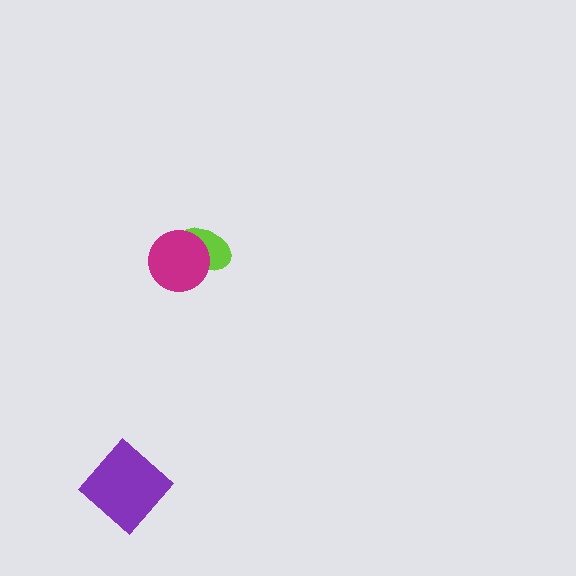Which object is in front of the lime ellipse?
The magenta circle is in front of the lime ellipse.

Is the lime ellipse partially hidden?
Yes, it is partially covered by another shape.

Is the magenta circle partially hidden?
No, no other shape covers it.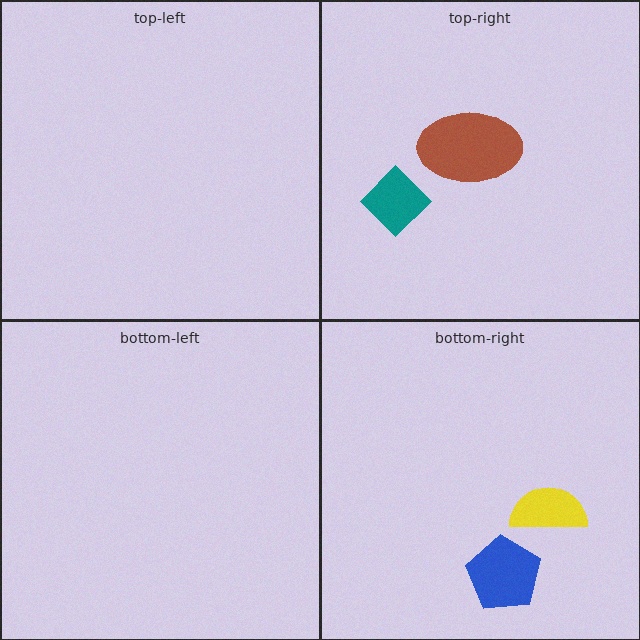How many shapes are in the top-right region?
2.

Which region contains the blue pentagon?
The bottom-right region.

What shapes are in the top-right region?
The teal diamond, the brown ellipse.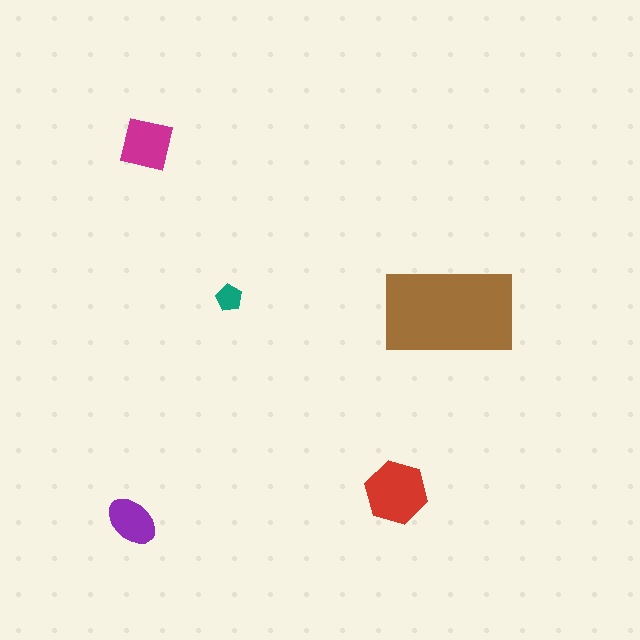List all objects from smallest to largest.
The teal pentagon, the purple ellipse, the magenta square, the red hexagon, the brown rectangle.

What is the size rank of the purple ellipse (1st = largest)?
4th.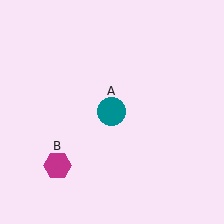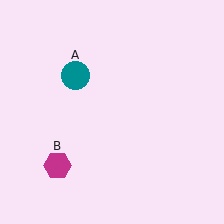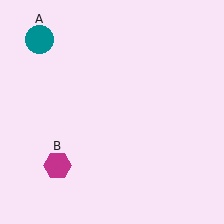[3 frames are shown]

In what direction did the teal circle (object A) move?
The teal circle (object A) moved up and to the left.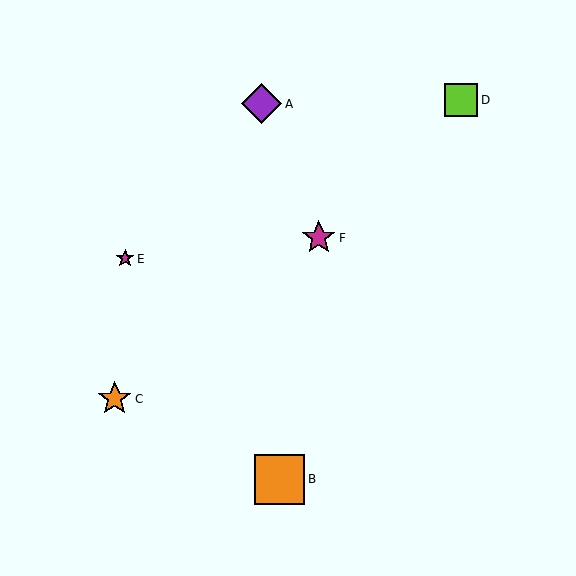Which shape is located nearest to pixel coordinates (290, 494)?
The orange square (labeled B) at (280, 479) is nearest to that location.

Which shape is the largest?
The orange square (labeled B) is the largest.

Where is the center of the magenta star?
The center of the magenta star is at (319, 238).